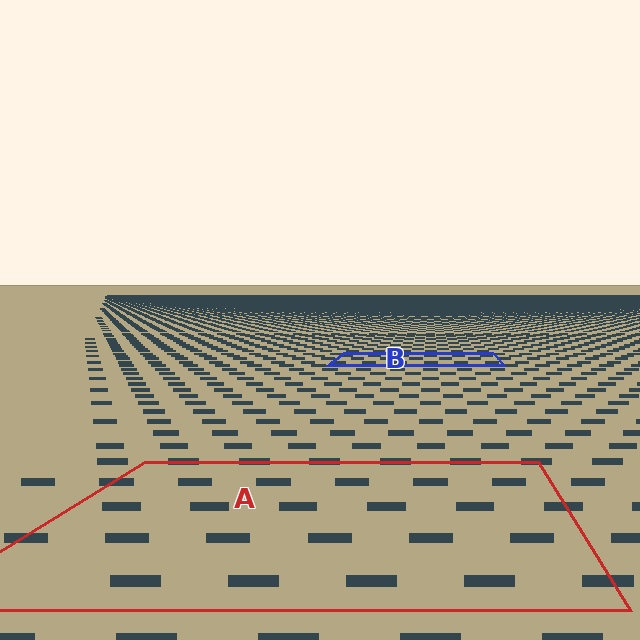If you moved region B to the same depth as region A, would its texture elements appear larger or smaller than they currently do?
They would appear larger. At a closer depth, the same texture elements are projected at a bigger on-screen size.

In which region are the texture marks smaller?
The texture marks are smaller in region B, because it is farther away.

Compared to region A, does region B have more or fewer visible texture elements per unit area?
Region B has more texture elements per unit area — they are packed more densely because it is farther away.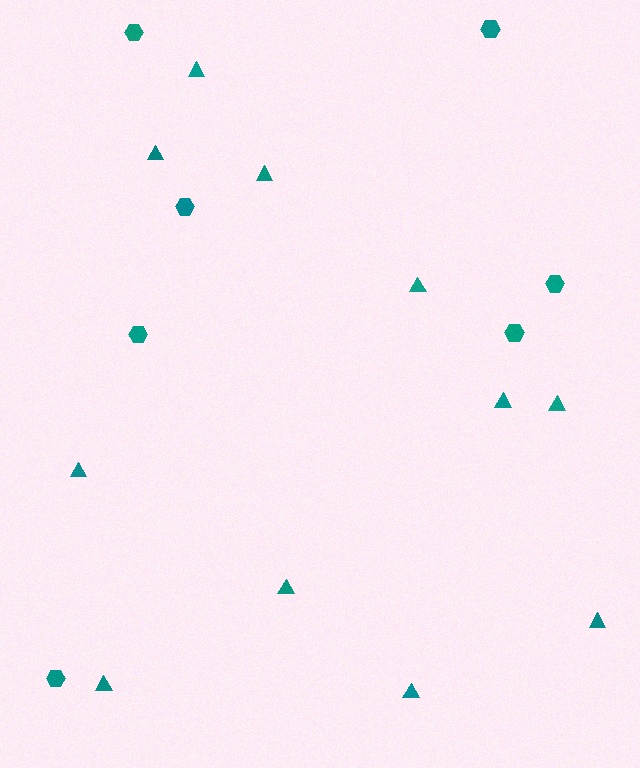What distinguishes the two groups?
There are 2 groups: one group of hexagons (7) and one group of triangles (11).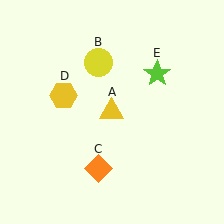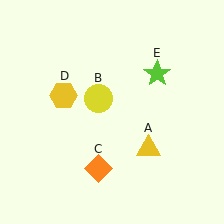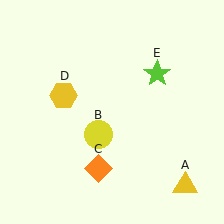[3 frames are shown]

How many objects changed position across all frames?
2 objects changed position: yellow triangle (object A), yellow circle (object B).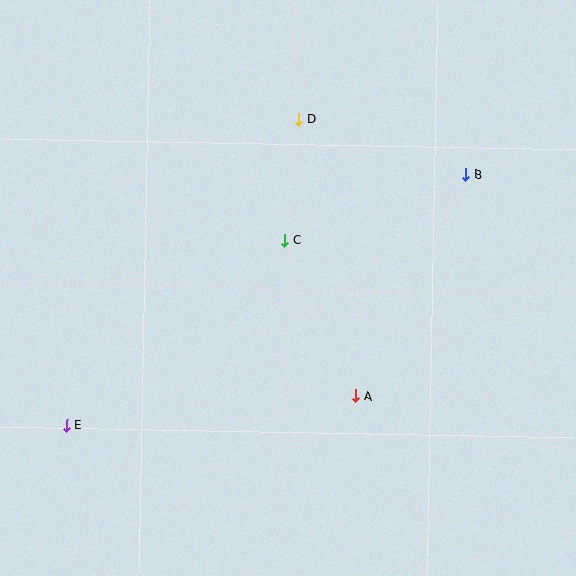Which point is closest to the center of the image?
Point C at (284, 240) is closest to the center.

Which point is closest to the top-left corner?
Point D is closest to the top-left corner.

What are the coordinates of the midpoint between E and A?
The midpoint between E and A is at (211, 411).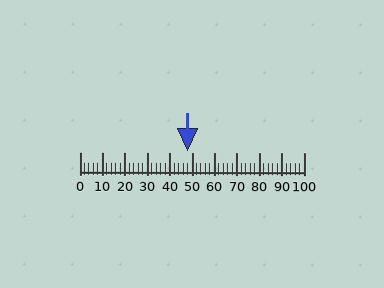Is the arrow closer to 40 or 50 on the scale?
The arrow is closer to 50.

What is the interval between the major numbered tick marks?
The major tick marks are spaced 10 units apart.